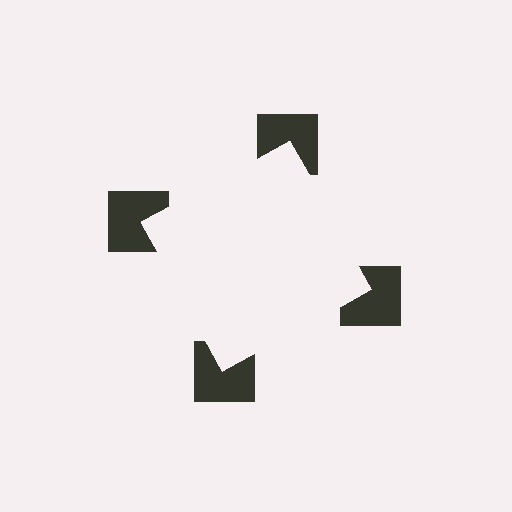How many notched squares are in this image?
There are 4 — one at each vertex of the illusory square.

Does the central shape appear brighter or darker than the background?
It typically appears slightly brighter than the background, even though no actual brightness change is drawn.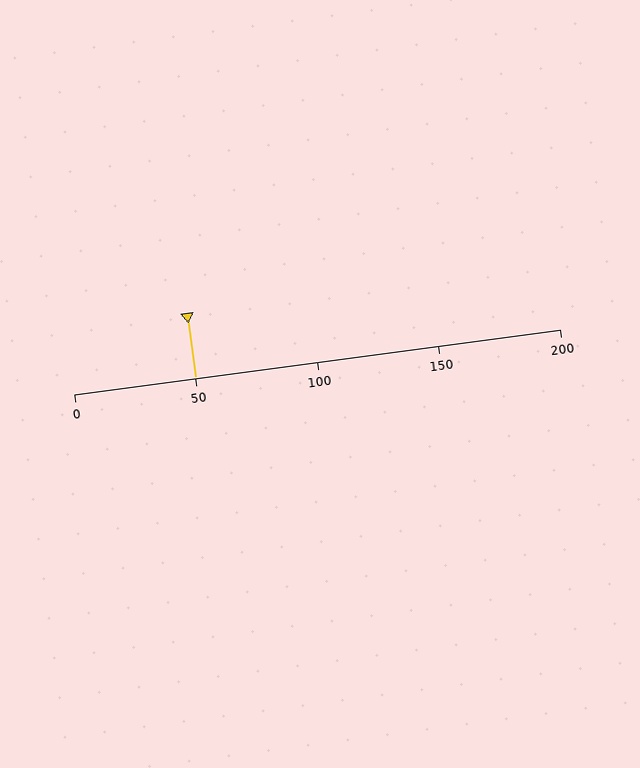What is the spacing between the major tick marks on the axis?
The major ticks are spaced 50 apart.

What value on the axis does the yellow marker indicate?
The marker indicates approximately 50.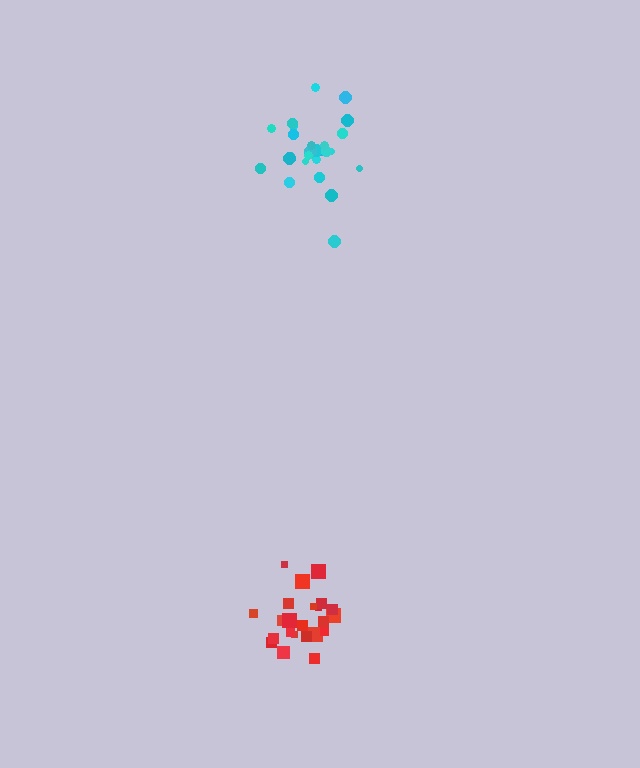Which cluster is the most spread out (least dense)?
Cyan.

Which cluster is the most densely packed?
Red.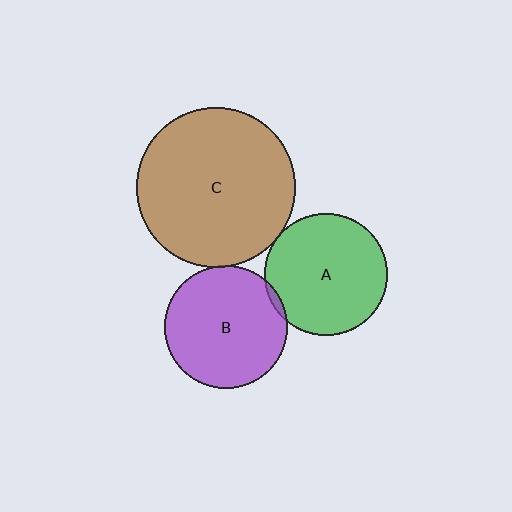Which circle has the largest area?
Circle C (brown).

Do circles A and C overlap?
Yes.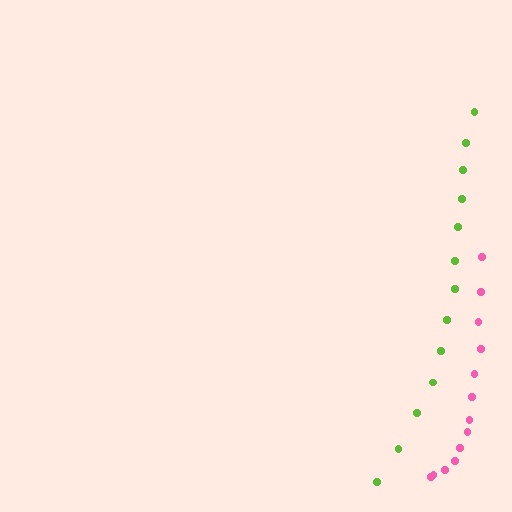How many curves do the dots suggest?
There are 2 distinct paths.